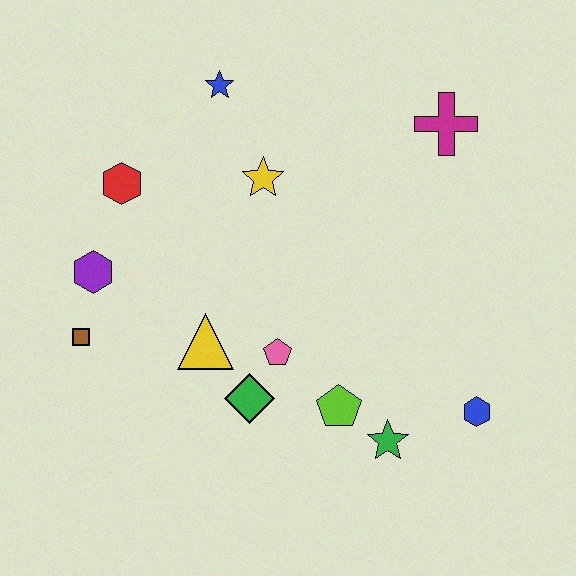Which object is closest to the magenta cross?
The yellow star is closest to the magenta cross.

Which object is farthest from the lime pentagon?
The blue star is farthest from the lime pentagon.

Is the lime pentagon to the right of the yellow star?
Yes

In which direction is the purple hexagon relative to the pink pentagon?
The purple hexagon is to the left of the pink pentagon.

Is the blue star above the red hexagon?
Yes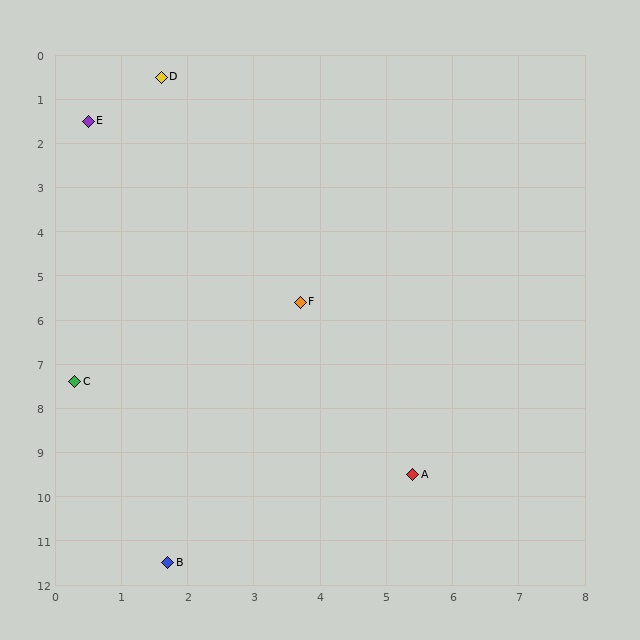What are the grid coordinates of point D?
Point D is at approximately (1.6, 0.5).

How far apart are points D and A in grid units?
Points D and A are about 9.8 grid units apart.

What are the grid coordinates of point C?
Point C is at approximately (0.3, 7.4).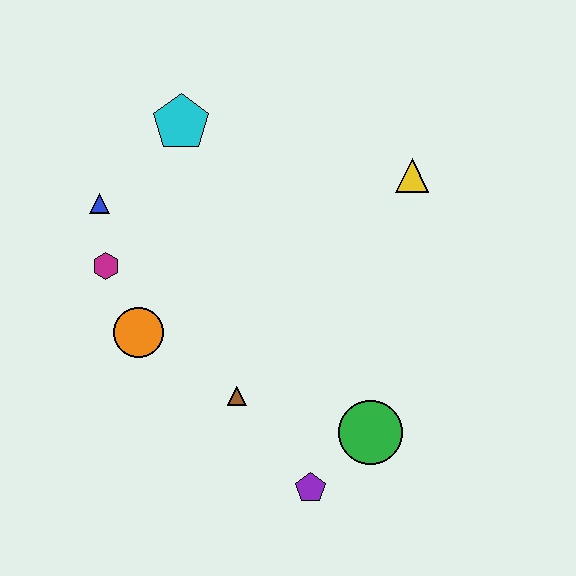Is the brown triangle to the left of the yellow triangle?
Yes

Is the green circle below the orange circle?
Yes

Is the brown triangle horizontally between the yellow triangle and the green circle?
No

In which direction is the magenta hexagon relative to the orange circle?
The magenta hexagon is above the orange circle.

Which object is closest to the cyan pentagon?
The blue triangle is closest to the cyan pentagon.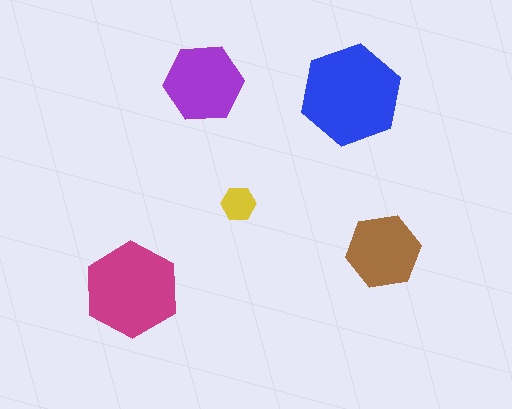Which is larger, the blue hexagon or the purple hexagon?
The blue one.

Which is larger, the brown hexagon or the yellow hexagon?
The brown one.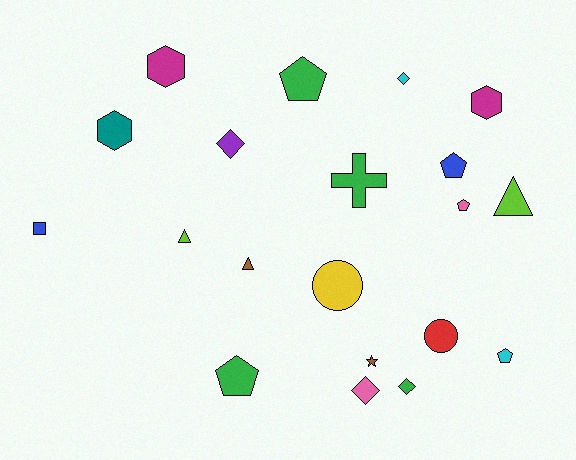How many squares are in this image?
There is 1 square.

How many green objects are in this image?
There are 4 green objects.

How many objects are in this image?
There are 20 objects.